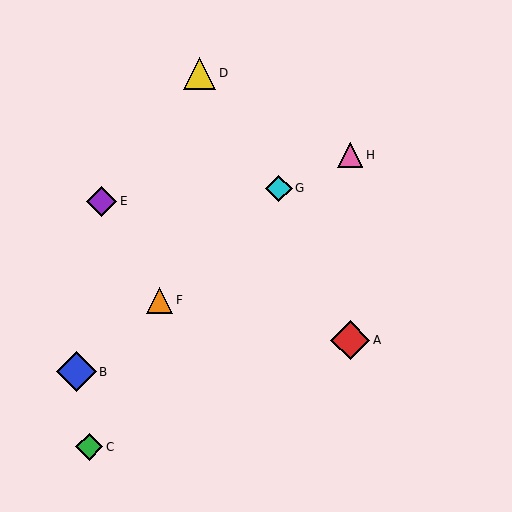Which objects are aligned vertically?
Objects A, H are aligned vertically.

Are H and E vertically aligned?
No, H is at x≈350 and E is at x≈102.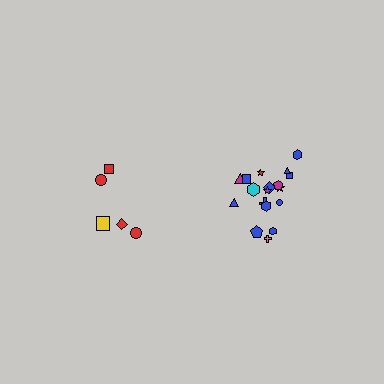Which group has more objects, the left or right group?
The right group.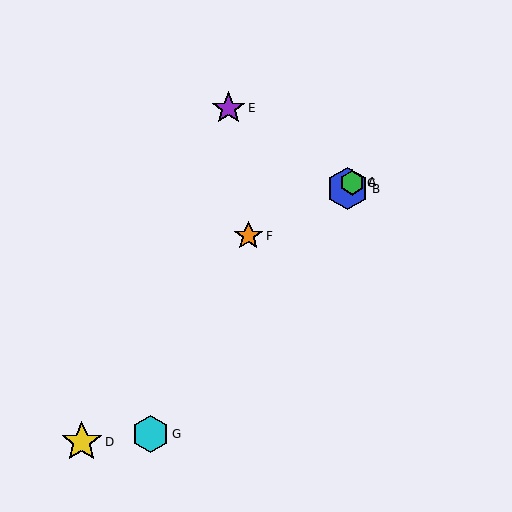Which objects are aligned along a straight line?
Objects A, B, C, G are aligned along a straight line.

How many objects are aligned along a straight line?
4 objects (A, B, C, G) are aligned along a straight line.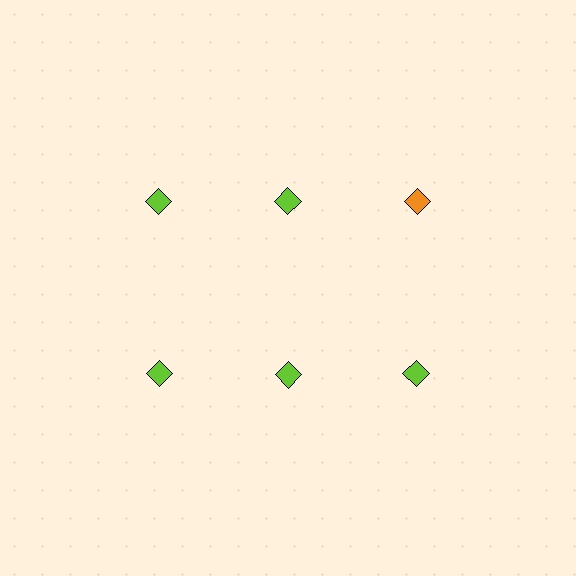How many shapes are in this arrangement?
There are 6 shapes arranged in a grid pattern.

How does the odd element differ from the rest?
It has a different color: orange instead of lime.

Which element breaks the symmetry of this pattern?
The orange diamond in the top row, center column breaks the symmetry. All other shapes are lime diamonds.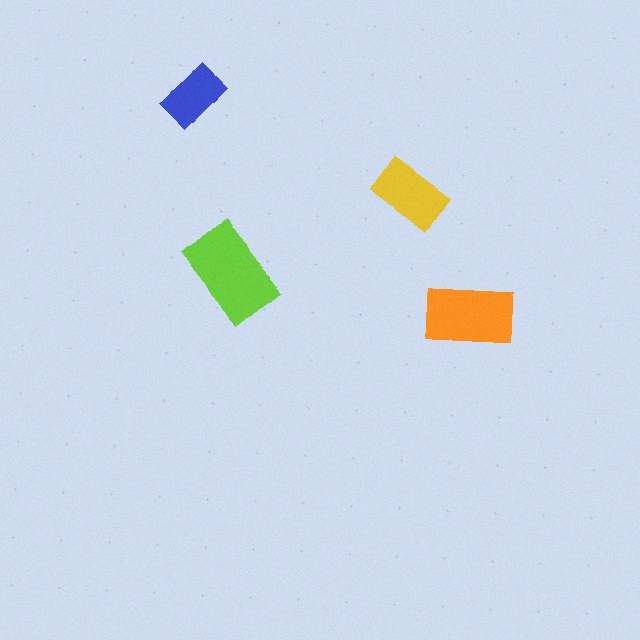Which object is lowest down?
The orange rectangle is bottommost.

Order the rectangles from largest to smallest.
the lime one, the orange one, the yellow one, the blue one.